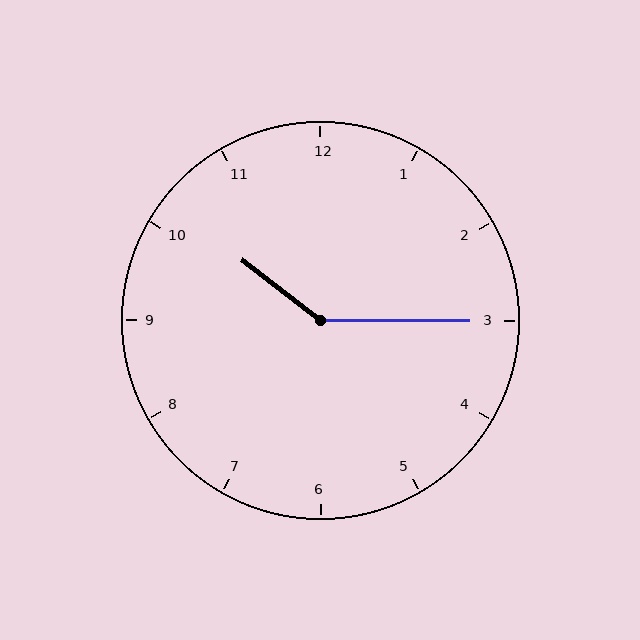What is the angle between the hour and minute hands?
Approximately 142 degrees.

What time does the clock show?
10:15.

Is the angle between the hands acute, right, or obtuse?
It is obtuse.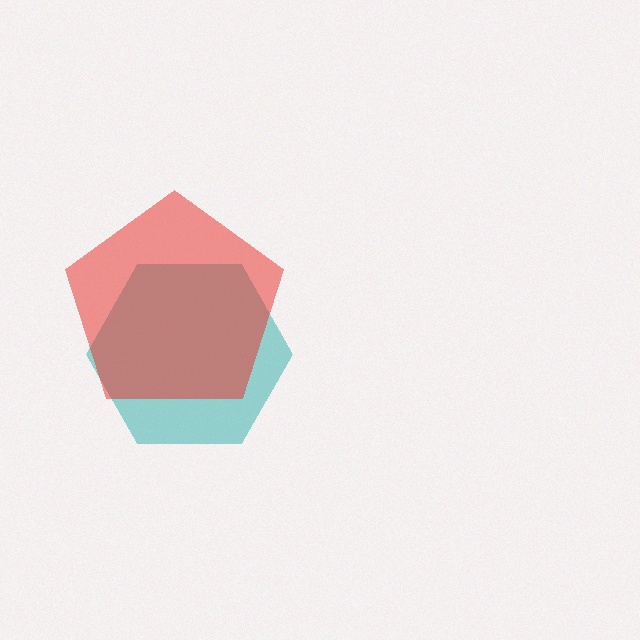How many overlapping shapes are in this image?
There are 2 overlapping shapes in the image.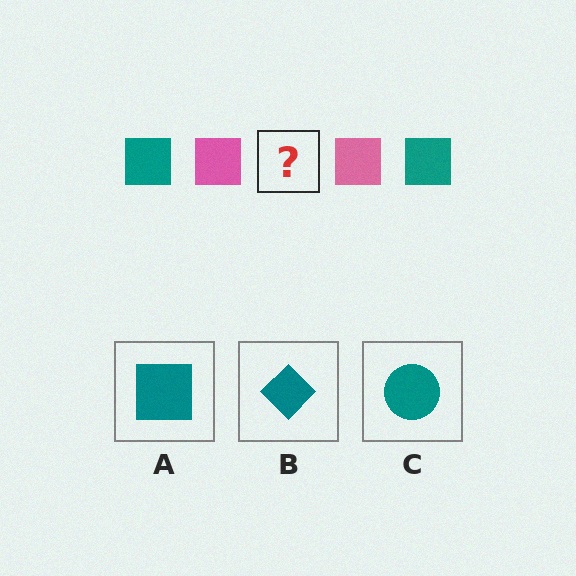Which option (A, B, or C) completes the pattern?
A.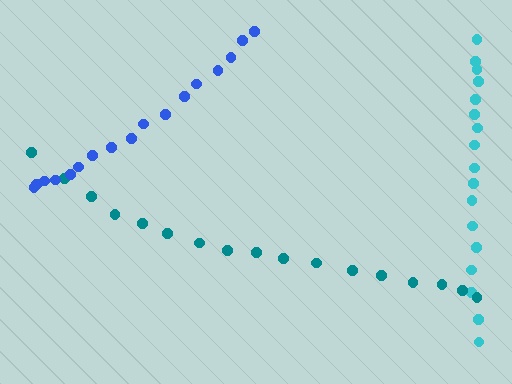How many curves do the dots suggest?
There are 3 distinct paths.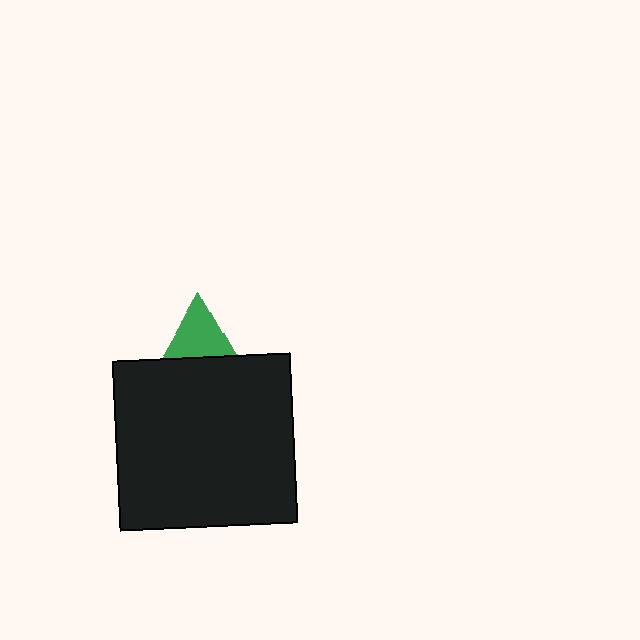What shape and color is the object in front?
The object in front is a black rectangle.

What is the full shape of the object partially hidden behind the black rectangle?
The partially hidden object is a green triangle.